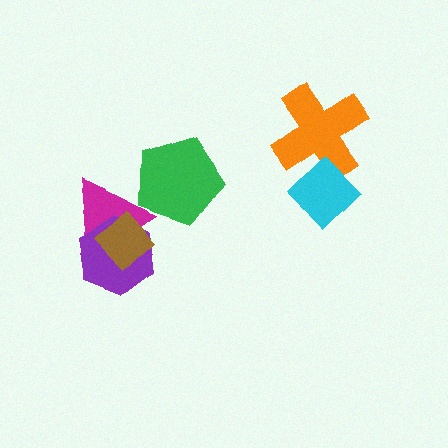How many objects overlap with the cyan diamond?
1 object overlaps with the cyan diamond.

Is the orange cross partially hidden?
Yes, it is partially covered by another shape.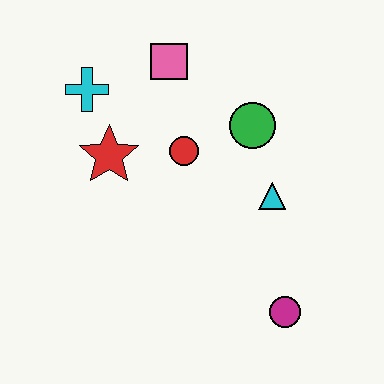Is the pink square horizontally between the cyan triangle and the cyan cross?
Yes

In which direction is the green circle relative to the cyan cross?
The green circle is to the right of the cyan cross.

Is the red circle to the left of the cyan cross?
No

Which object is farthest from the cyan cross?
The magenta circle is farthest from the cyan cross.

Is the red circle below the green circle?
Yes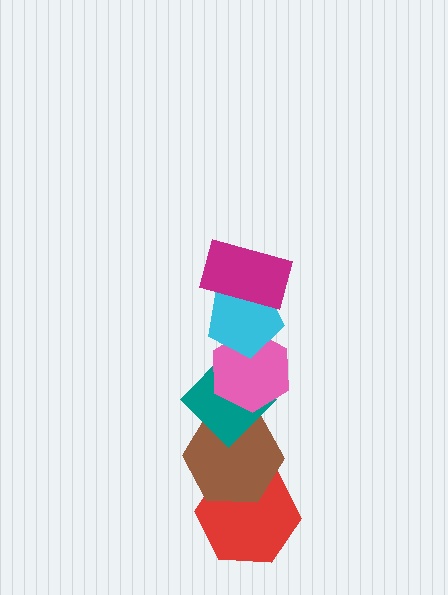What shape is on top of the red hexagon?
The brown hexagon is on top of the red hexagon.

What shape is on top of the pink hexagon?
The cyan pentagon is on top of the pink hexagon.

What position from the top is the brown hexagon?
The brown hexagon is 5th from the top.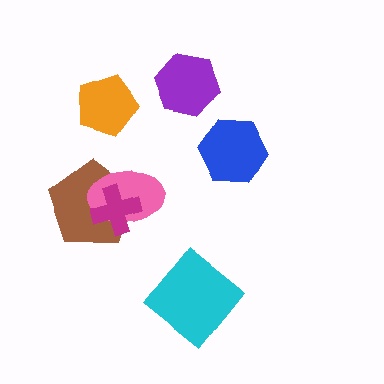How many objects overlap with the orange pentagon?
0 objects overlap with the orange pentagon.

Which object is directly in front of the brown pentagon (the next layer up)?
The pink ellipse is directly in front of the brown pentagon.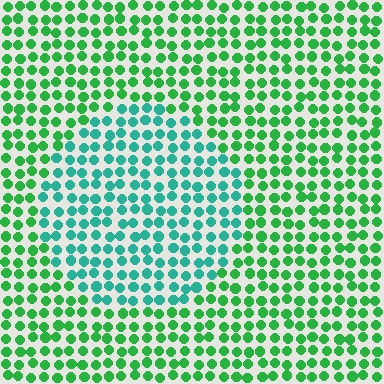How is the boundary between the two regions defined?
The boundary is defined purely by a slight shift in hue (about 38 degrees). Spacing, size, and orientation are identical on both sides.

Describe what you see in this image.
The image is filled with small green elements in a uniform arrangement. A circle-shaped region is visible where the elements are tinted to a slightly different hue, forming a subtle color boundary.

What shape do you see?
I see a circle.